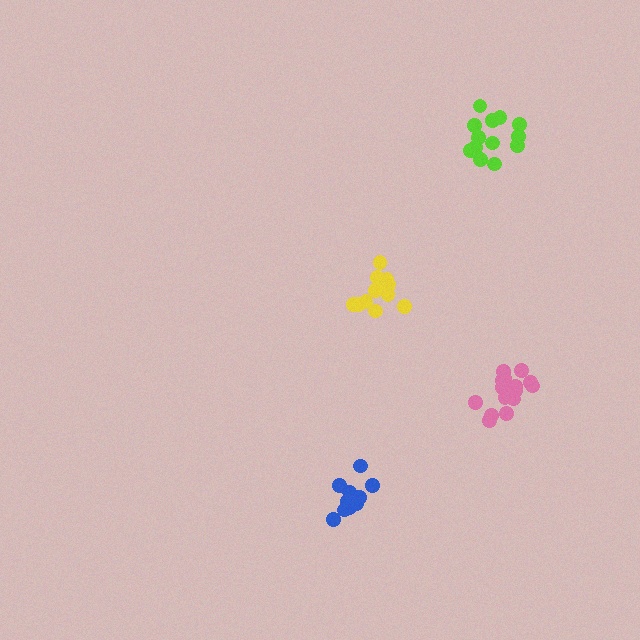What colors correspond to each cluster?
The clusters are colored: yellow, blue, lime, pink.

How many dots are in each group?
Group 1: 13 dots, Group 2: 12 dots, Group 3: 13 dots, Group 4: 15 dots (53 total).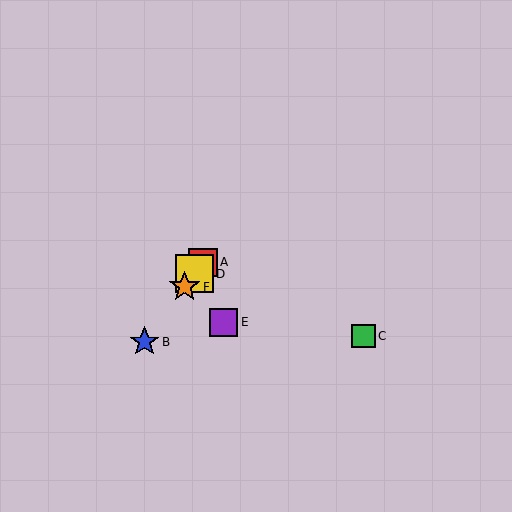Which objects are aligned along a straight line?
Objects A, B, D, F are aligned along a straight line.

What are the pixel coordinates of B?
Object B is at (145, 342).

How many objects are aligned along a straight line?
4 objects (A, B, D, F) are aligned along a straight line.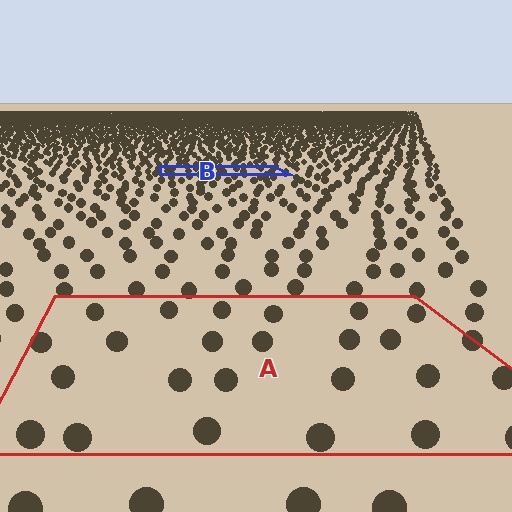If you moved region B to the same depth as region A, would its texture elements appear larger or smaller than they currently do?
They would appear larger. At a closer depth, the same texture elements are projected at a bigger on-screen size.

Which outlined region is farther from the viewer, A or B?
Region B is farther from the viewer — the texture elements inside it appear smaller and more densely packed.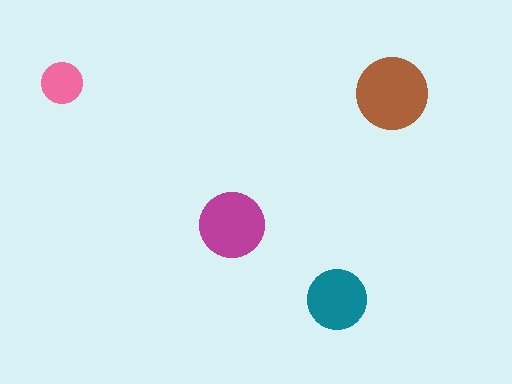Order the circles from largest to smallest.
the brown one, the magenta one, the teal one, the pink one.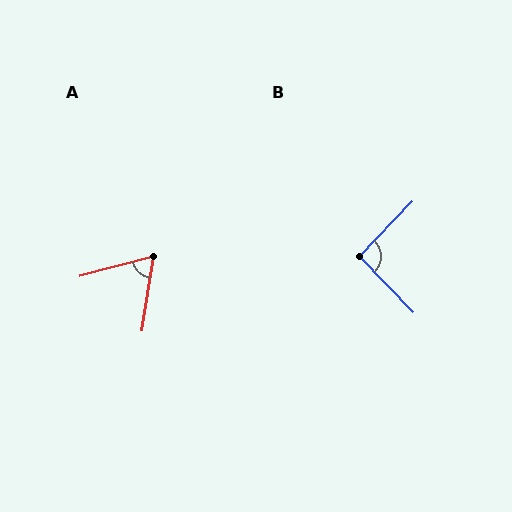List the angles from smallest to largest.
A (66°), B (93°).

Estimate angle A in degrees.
Approximately 66 degrees.